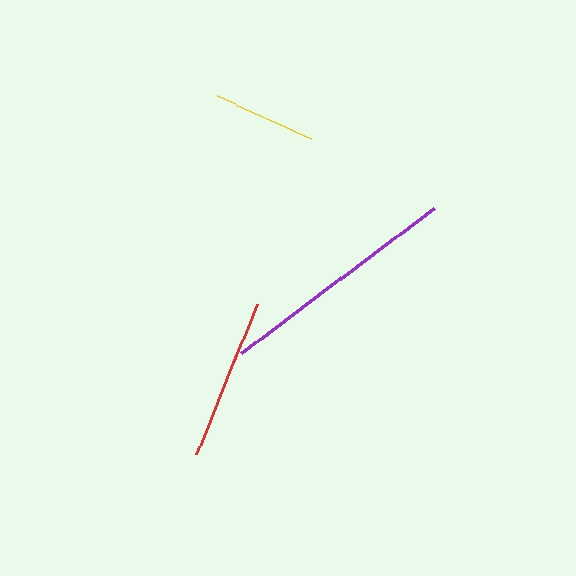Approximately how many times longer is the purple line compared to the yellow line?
The purple line is approximately 2.3 times the length of the yellow line.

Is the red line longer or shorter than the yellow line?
The red line is longer than the yellow line.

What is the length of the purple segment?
The purple segment is approximately 240 pixels long.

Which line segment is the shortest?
The yellow line is the shortest at approximately 103 pixels.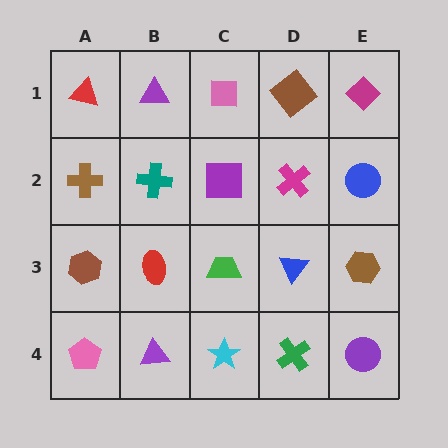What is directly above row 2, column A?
A red triangle.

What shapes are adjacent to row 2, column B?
A purple triangle (row 1, column B), a red ellipse (row 3, column B), a brown cross (row 2, column A), a purple square (row 2, column C).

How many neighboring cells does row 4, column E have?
2.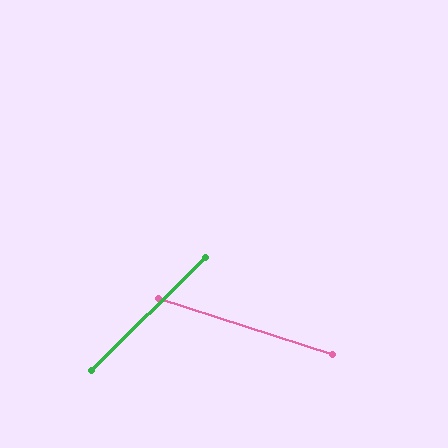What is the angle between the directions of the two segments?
Approximately 62 degrees.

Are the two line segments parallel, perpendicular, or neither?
Neither parallel nor perpendicular — they differ by about 62°.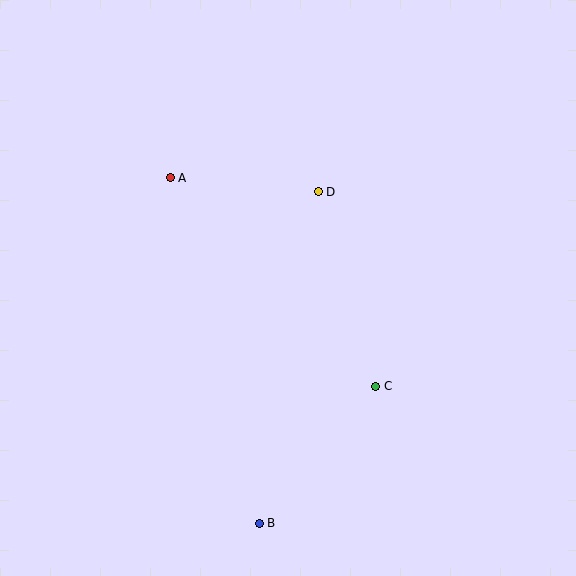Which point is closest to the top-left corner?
Point A is closest to the top-left corner.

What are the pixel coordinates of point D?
Point D is at (318, 192).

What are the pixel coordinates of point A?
Point A is at (170, 178).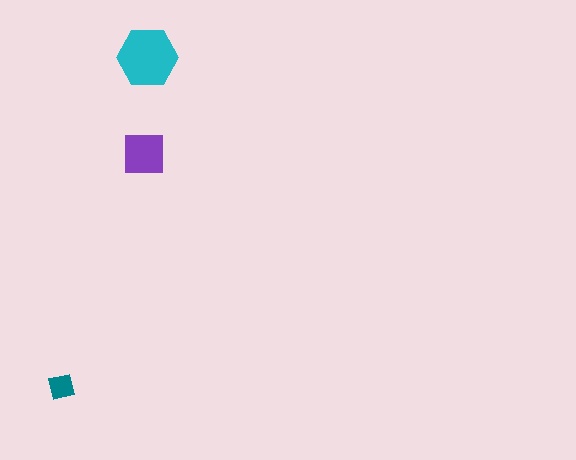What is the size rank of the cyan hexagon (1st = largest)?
1st.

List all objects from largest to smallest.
The cyan hexagon, the purple square, the teal square.